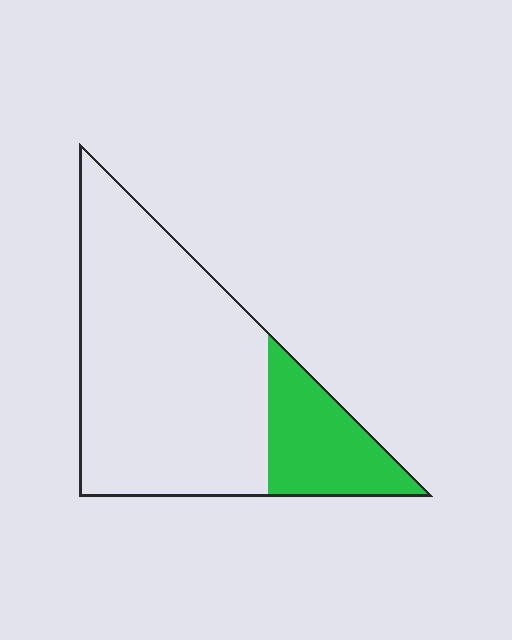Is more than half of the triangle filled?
No.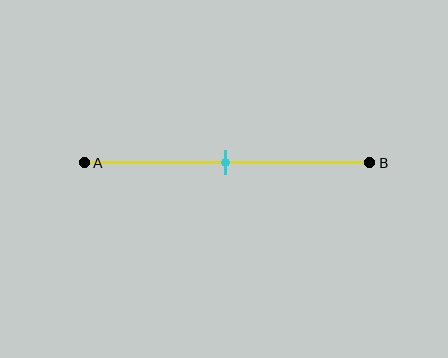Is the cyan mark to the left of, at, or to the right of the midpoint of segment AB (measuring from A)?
The cyan mark is approximately at the midpoint of segment AB.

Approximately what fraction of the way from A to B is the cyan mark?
The cyan mark is approximately 50% of the way from A to B.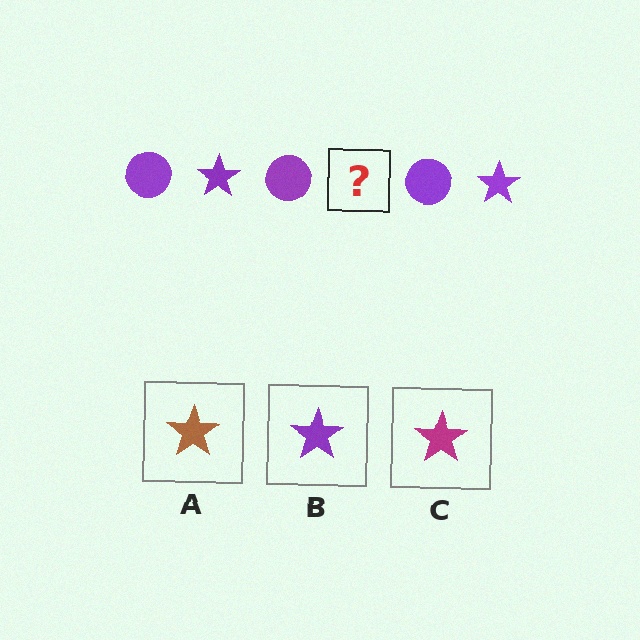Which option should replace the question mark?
Option B.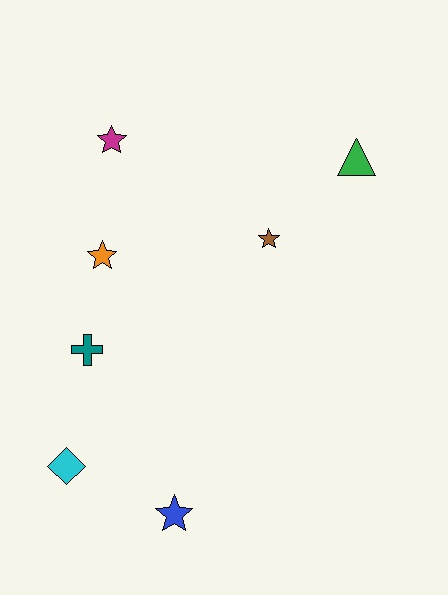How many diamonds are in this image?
There is 1 diamond.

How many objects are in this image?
There are 7 objects.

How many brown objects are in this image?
There is 1 brown object.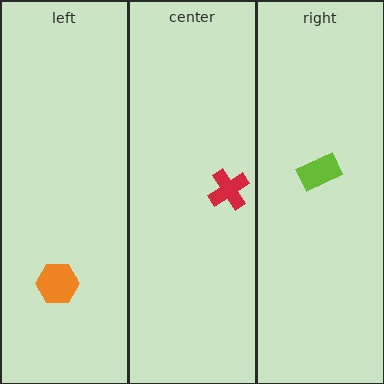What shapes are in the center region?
The red cross.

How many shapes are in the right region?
1.